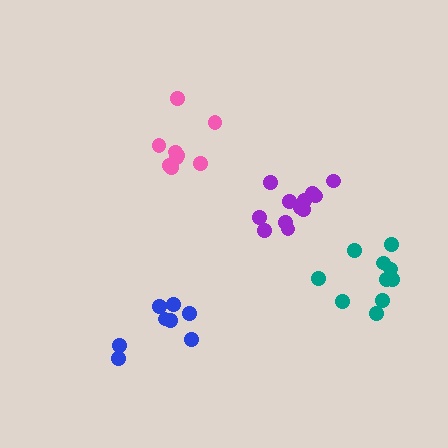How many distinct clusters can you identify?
There are 4 distinct clusters.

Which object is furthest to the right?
The teal cluster is rightmost.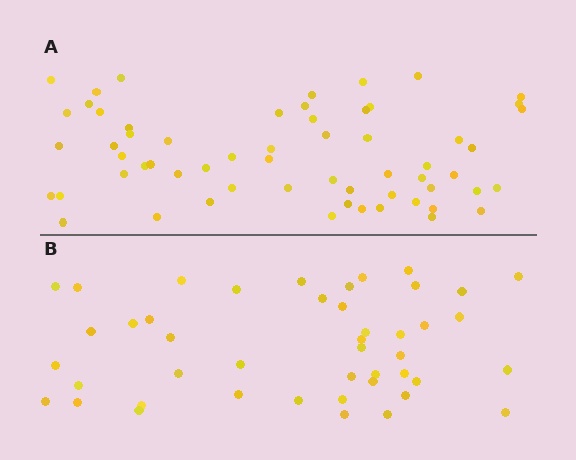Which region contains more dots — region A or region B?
Region A (the top region) has more dots.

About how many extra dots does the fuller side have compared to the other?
Region A has approximately 15 more dots than region B.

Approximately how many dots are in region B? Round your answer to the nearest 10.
About 40 dots. (The exact count is 45, which rounds to 40.)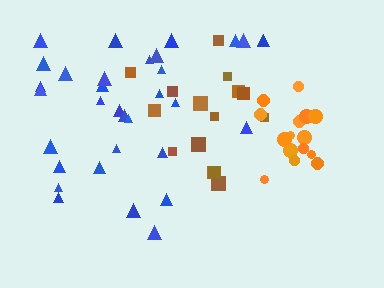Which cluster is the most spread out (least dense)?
Blue.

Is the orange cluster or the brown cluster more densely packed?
Orange.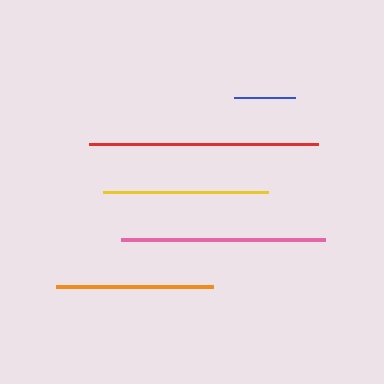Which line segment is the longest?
The red line is the longest at approximately 229 pixels.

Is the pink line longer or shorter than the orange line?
The pink line is longer than the orange line.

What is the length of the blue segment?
The blue segment is approximately 61 pixels long.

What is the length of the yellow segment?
The yellow segment is approximately 164 pixels long.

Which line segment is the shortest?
The blue line is the shortest at approximately 61 pixels.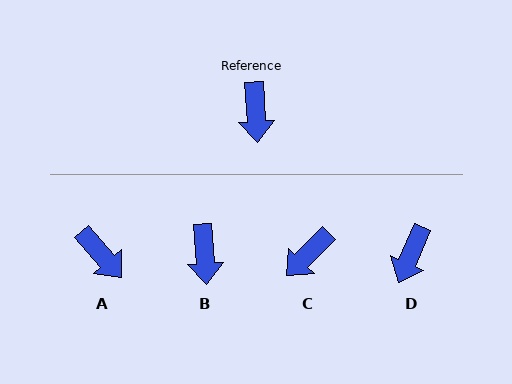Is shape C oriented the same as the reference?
No, it is off by about 48 degrees.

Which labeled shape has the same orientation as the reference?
B.